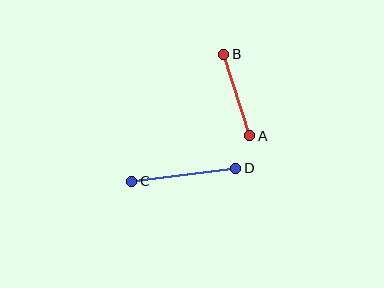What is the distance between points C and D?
The distance is approximately 105 pixels.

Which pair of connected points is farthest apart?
Points C and D are farthest apart.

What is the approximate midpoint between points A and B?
The midpoint is at approximately (237, 95) pixels.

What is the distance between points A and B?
The distance is approximately 86 pixels.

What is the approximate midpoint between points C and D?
The midpoint is at approximately (184, 175) pixels.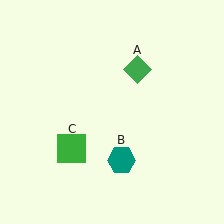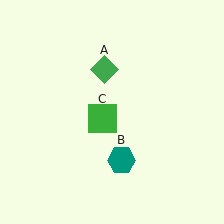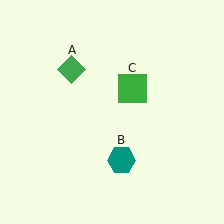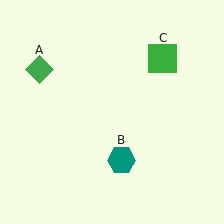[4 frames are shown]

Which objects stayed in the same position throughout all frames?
Teal hexagon (object B) remained stationary.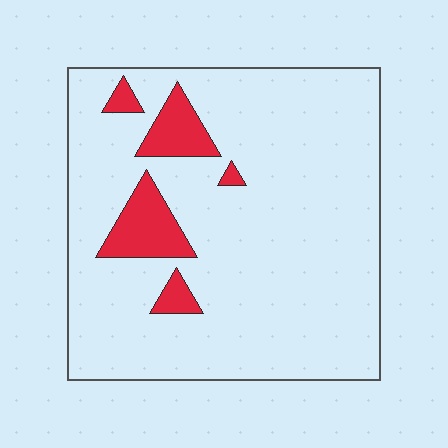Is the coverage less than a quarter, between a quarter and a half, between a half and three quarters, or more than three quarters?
Less than a quarter.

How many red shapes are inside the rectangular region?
5.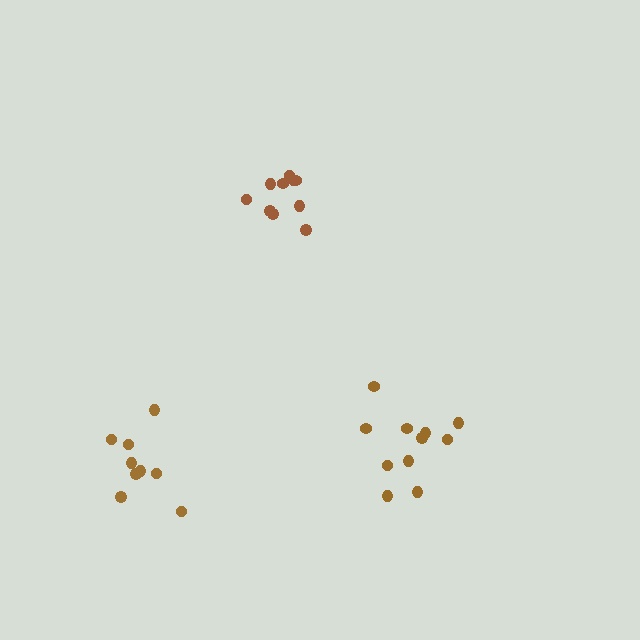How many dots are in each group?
Group 1: 9 dots, Group 2: 10 dots, Group 3: 11 dots (30 total).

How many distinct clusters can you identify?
There are 3 distinct clusters.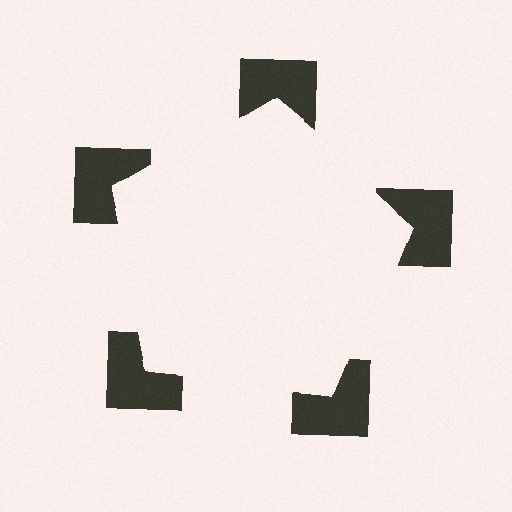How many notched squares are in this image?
There are 5 — one at each vertex of the illusory pentagon.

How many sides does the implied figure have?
5 sides.